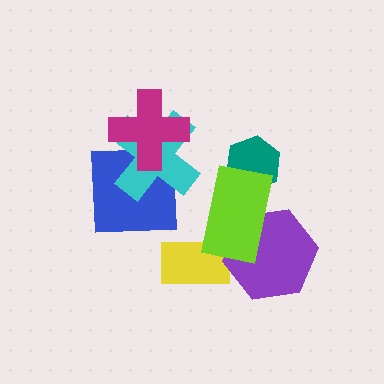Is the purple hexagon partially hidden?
Yes, it is partially covered by another shape.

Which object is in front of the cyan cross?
The magenta cross is in front of the cyan cross.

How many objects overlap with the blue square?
2 objects overlap with the blue square.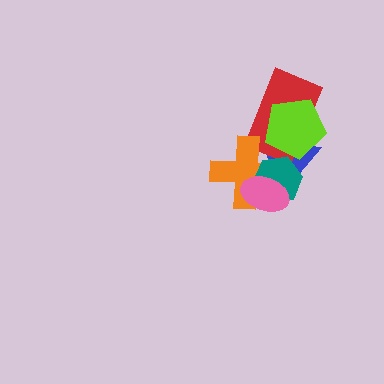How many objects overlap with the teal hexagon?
3 objects overlap with the teal hexagon.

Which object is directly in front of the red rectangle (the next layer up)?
The orange cross is directly in front of the red rectangle.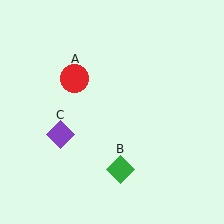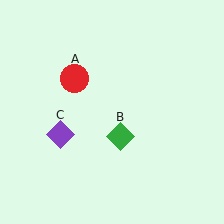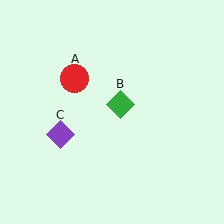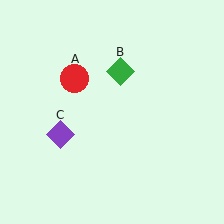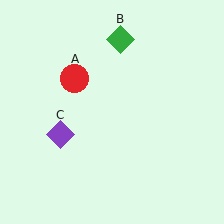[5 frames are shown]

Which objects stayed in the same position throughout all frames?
Red circle (object A) and purple diamond (object C) remained stationary.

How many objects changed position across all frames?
1 object changed position: green diamond (object B).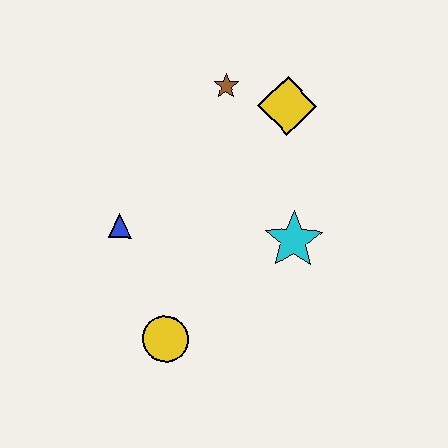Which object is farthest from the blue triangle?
The yellow diamond is farthest from the blue triangle.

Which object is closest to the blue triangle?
The yellow circle is closest to the blue triangle.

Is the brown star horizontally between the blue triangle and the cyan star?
Yes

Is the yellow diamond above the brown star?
No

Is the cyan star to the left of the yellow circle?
No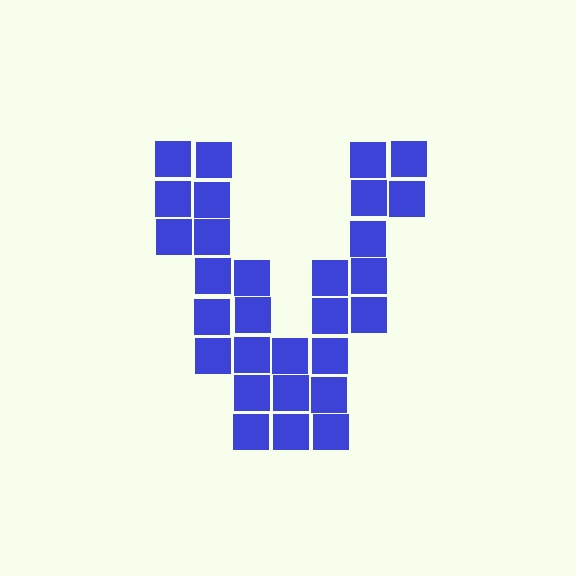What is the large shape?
The large shape is the letter V.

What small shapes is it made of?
It is made of small squares.